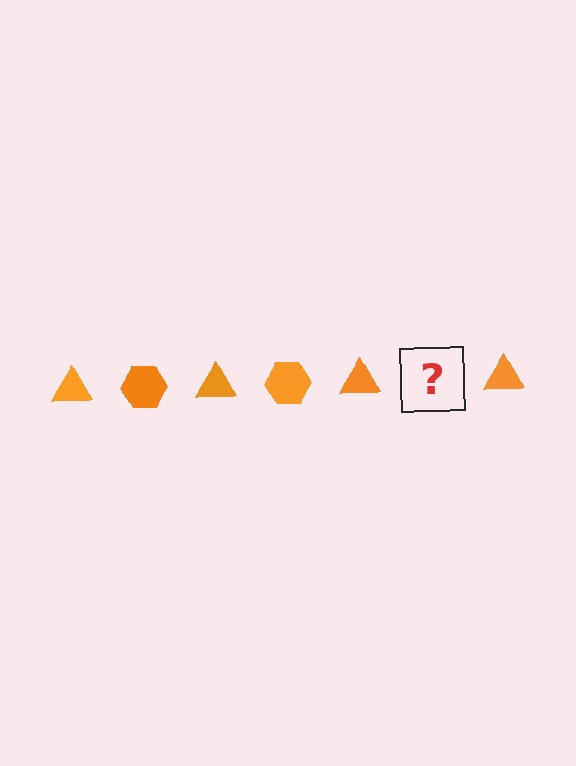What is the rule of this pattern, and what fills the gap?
The rule is that the pattern cycles through triangle, hexagon shapes in orange. The gap should be filled with an orange hexagon.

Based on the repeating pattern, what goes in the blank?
The blank should be an orange hexagon.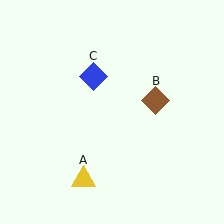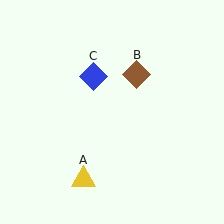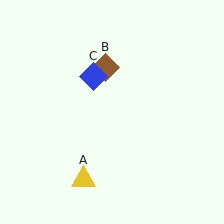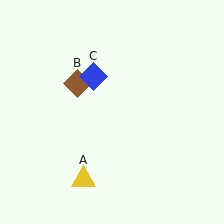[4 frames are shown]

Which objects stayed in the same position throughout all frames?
Yellow triangle (object A) and blue diamond (object C) remained stationary.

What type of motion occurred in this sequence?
The brown diamond (object B) rotated counterclockwise around the center of the scene.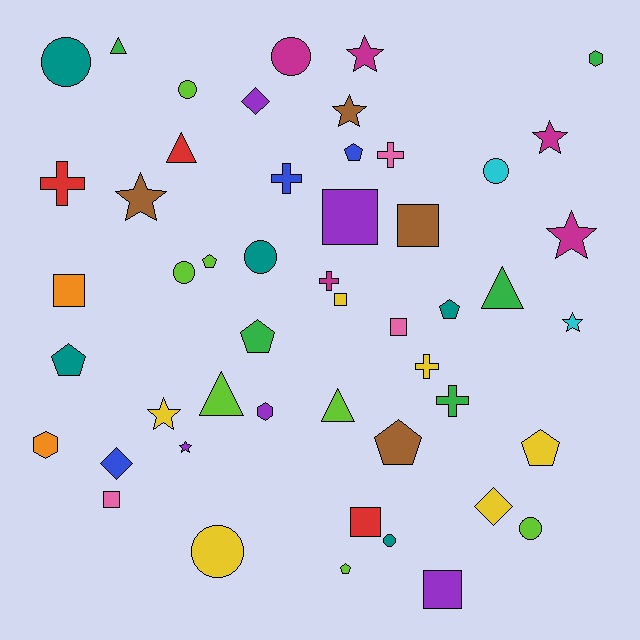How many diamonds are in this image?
There are 3 diamonds.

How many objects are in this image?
There are 50 objects.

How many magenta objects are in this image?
There are 5 magenta objects.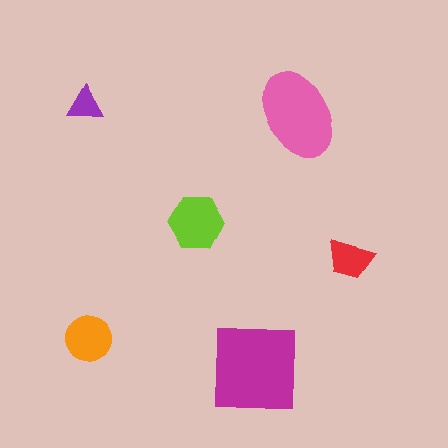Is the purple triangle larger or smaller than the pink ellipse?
Smaller.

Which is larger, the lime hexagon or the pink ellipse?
The pink ellipse.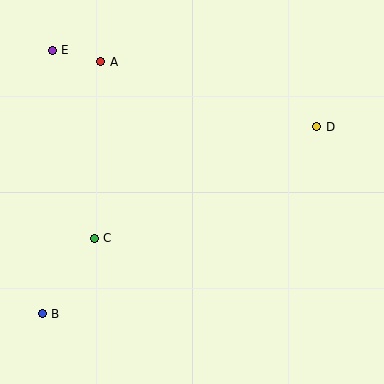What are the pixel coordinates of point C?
Point C is at (94, 238).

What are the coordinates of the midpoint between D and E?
The midpoint between D and E is at (185, 89).